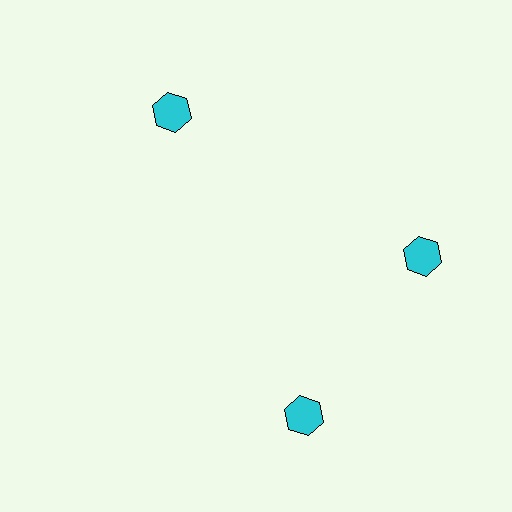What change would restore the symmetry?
The symmetry would be restored by rotating it back into even spacing with its neighbors so that all 3 hexagons sit at equal angles and equal distance from the center.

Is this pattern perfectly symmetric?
No. The 3 cyan hexagons are arranged in a ring, but one element near the 7 o'clock position is rotated out of alignment along the ring, breaking the 3-fold rotational symmetry.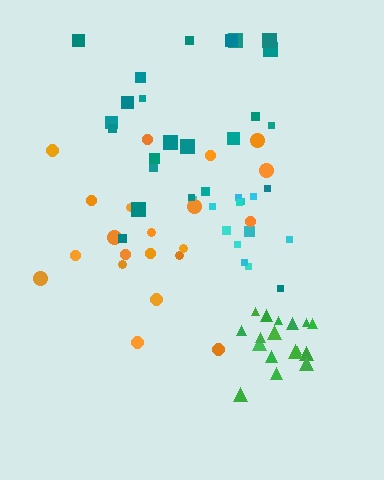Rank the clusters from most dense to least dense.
green, cyan, orange, teal.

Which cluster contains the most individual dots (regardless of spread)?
Teal (24).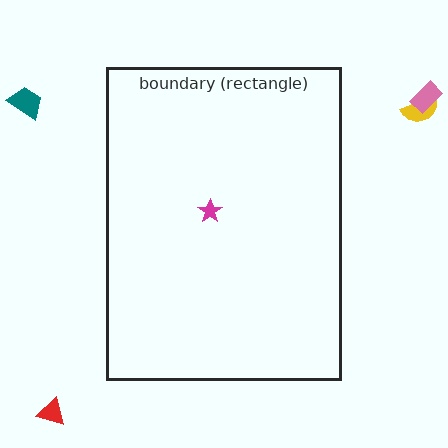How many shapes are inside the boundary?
1 inside, 4 outside.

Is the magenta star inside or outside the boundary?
Inside.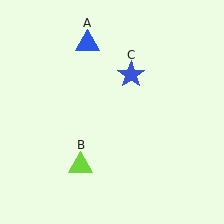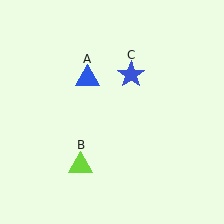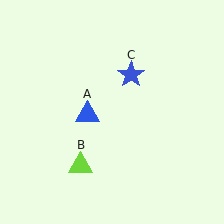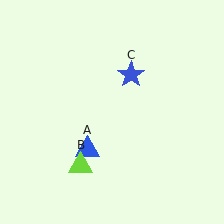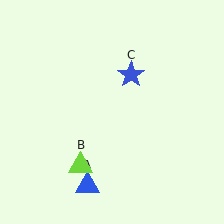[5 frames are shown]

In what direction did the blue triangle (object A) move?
The blue triangle (object A) moved down.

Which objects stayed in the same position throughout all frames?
Lime triangle (object B) and blue star (object C) remained stationary.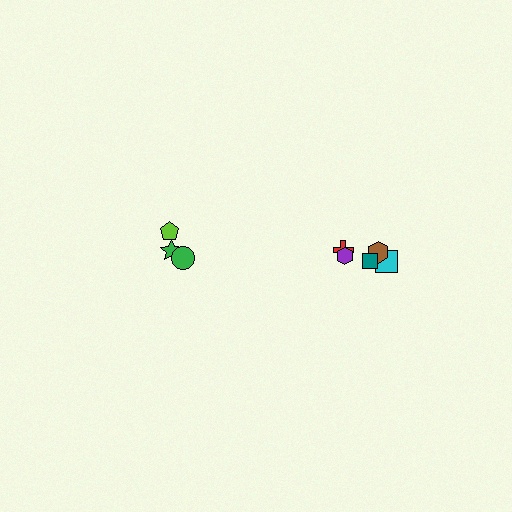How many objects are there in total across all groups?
There are 8 objects.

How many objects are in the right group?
There are 5 objects.